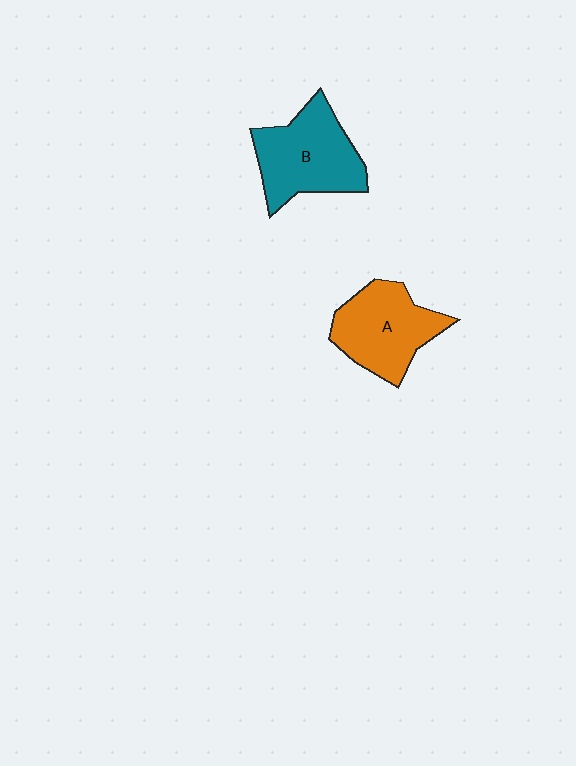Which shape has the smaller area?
Shape A (orange).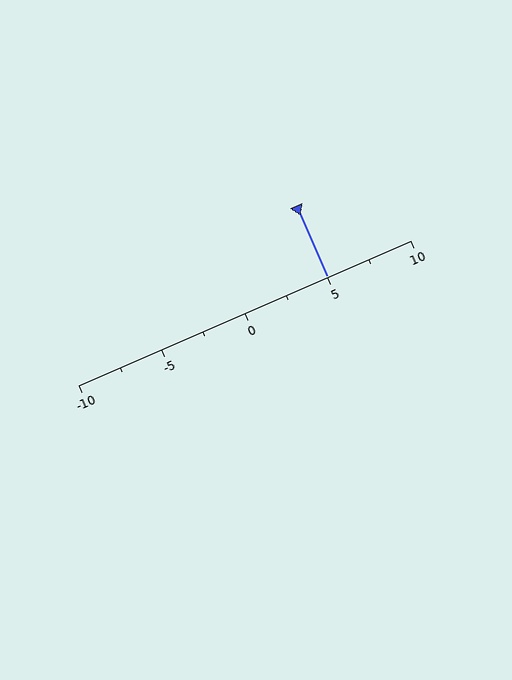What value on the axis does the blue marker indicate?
The marker indicates approximately 5.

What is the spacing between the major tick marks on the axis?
The major ticks are spaced 5 apart.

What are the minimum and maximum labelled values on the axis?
The axis runs from -10 to 10.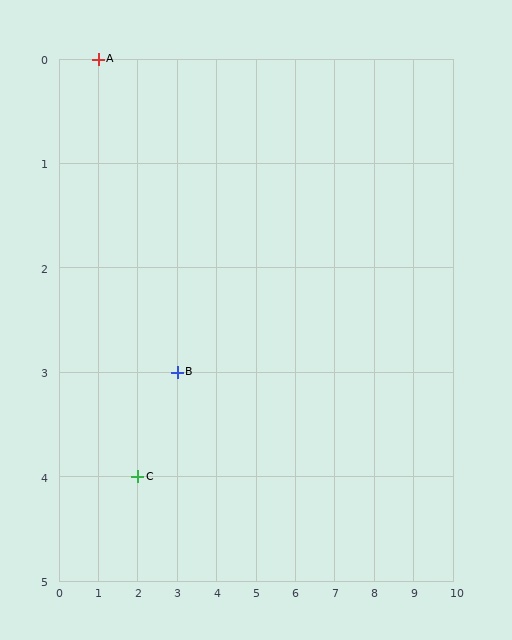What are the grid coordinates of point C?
Point C is at grid coordinates (2, 4).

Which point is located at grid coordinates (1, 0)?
Point A is at (1, 0).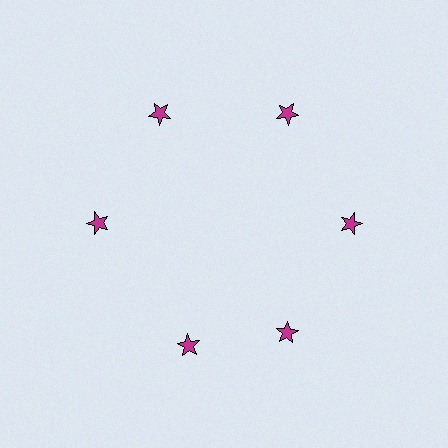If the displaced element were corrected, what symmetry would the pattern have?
It would have 6-fold rotational symmetry — the pattern would map onto itself every 60 degrees.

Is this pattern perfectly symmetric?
No. The 6 magenta stars are arranged in a ring, but one element near the 7 o'clock position is rotated out of alignment along the ring, breaking the 6-fold rotational symmetry.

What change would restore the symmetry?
The symmetry would be restored by rotating it back into even spacing with its neighbors so that all 6 stars sit at equal angles and equal distance from the center.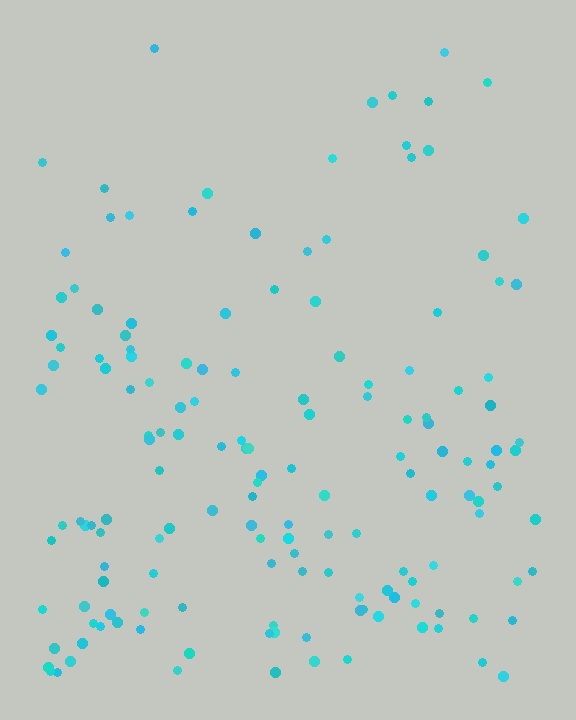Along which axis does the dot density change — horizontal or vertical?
Vertical.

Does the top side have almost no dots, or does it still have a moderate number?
Still a moderate number, just noticeably fewer than the bottom.